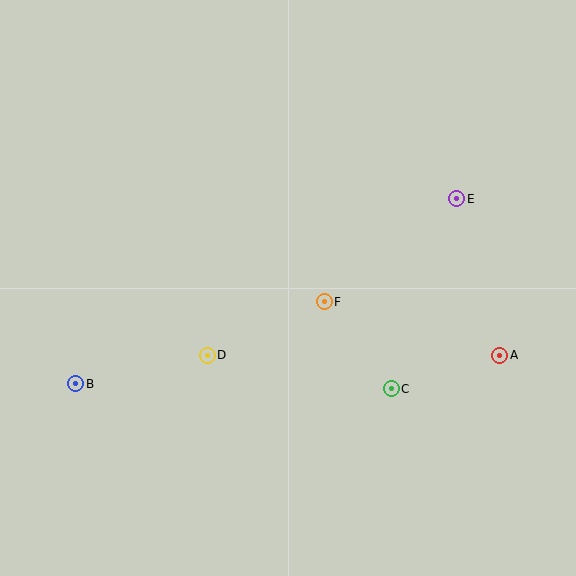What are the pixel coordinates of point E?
Point E is at (457, 199).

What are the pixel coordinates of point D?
Point D is at (207, 355).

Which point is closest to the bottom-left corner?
Point B is closest to the bottom-left corner.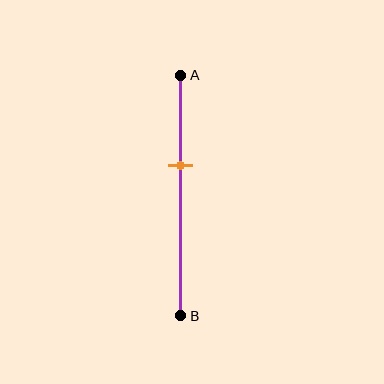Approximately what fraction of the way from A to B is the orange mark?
The orange mark is approximately 40% of the way from A to B.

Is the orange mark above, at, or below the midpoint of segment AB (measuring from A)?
The orange mark is above the midpoint of segment AB.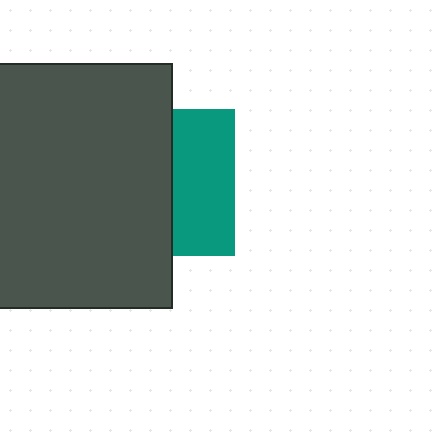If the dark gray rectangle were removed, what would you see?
You would see the complete teal square.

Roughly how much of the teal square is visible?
A small part of it is visible (roughly 42%).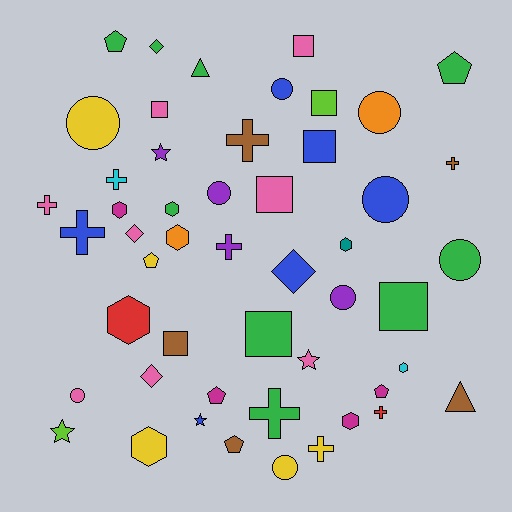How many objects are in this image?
There are 50 objects.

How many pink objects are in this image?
There are 8 pink objects.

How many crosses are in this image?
There are 9 crosses.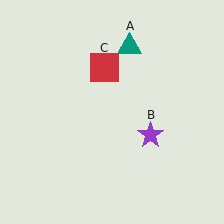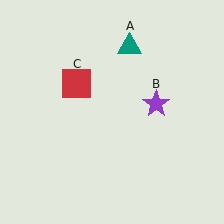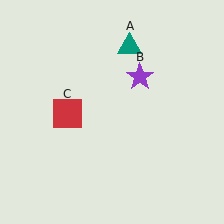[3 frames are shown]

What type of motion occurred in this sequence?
The purple star (object B), red square (object C) rotated counterclockwise around the center of the scene.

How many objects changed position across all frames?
2 objects changed position: purple star (object B), red square (object C).